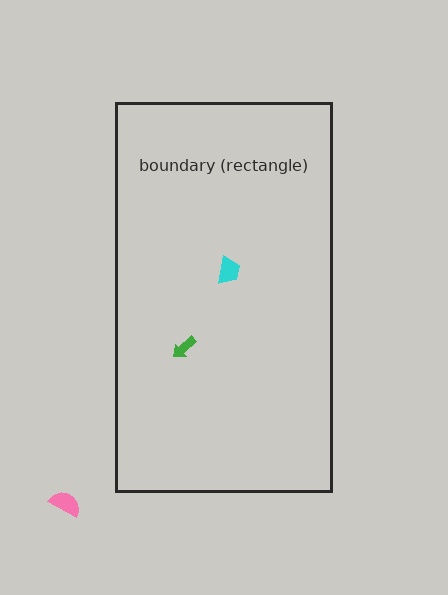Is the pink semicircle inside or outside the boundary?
Outside.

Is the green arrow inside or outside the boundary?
Inside.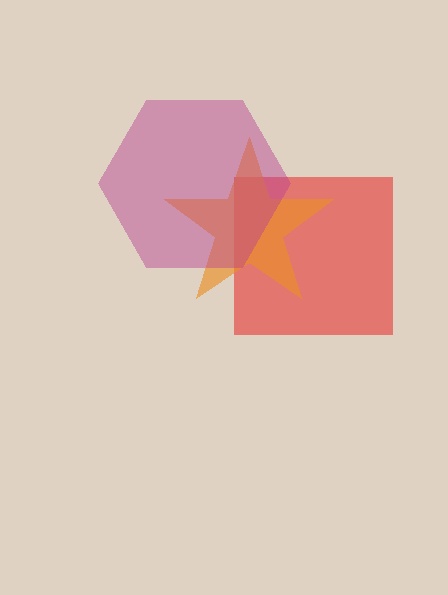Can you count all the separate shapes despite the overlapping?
Yes, there are 3 separate shapes.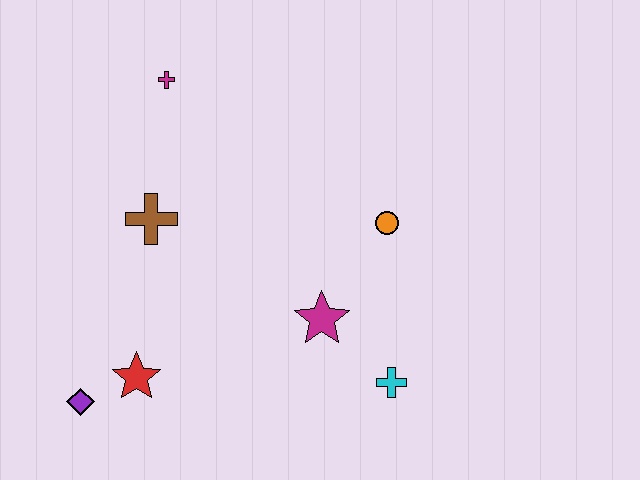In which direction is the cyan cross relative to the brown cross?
The cyan cross is to the right of the brown cross.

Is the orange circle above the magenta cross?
No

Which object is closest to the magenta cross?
The brown cross is closest to the magenta cross.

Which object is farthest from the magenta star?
The magenta cross is farthest from the magenta star.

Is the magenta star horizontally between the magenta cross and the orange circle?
Yes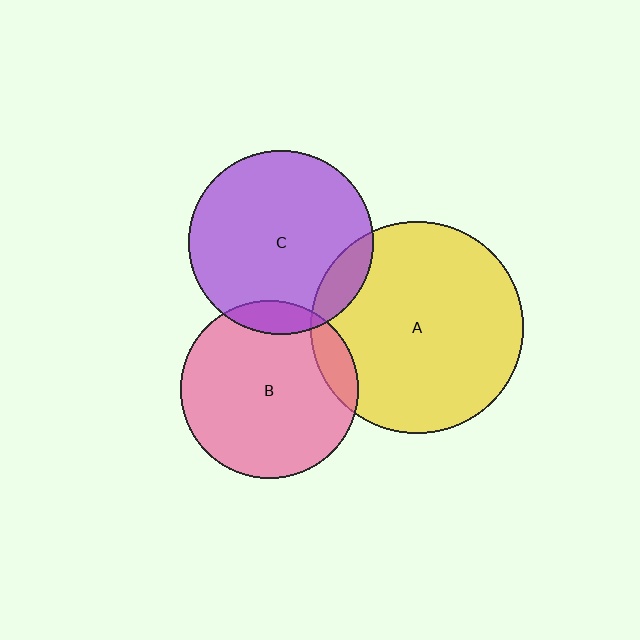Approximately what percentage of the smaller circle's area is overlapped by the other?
Approximately 10%.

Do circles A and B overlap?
Yes.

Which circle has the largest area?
Circle A (yellow).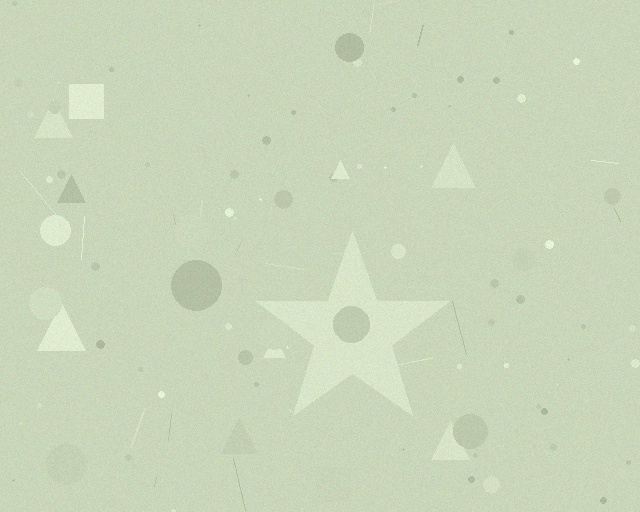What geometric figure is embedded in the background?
A star is embedded in the background.